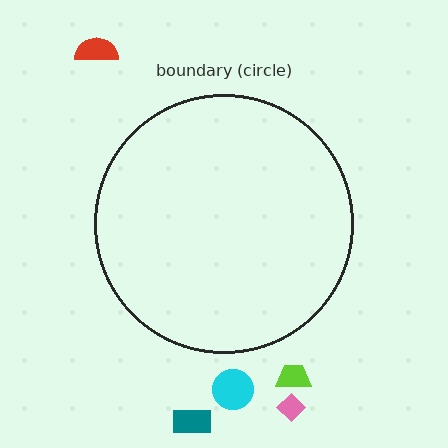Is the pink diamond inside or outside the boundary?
Outside.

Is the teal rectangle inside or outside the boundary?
Outside.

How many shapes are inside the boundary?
0 inside, 5 outside.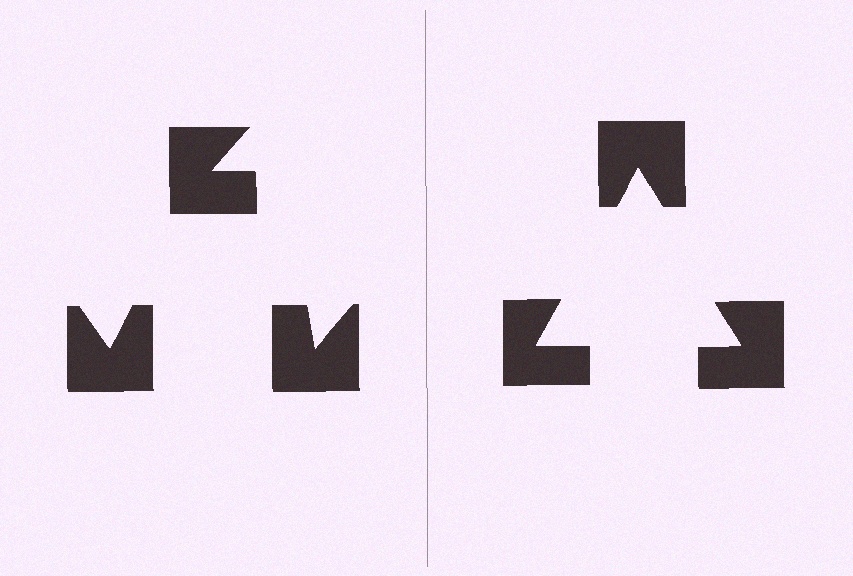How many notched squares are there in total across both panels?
6 — 3 on each side.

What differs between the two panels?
The notched squares are positioned identically on both sides; only the wedge orientations differ. On the right they align to a triangle; on the left they are misaligned.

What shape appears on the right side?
An illusory triangle.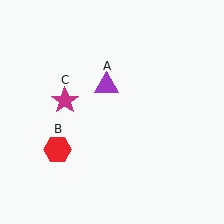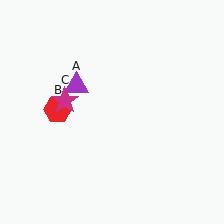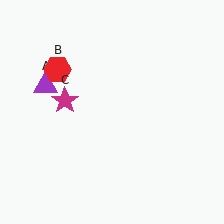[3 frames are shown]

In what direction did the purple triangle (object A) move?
The purple triangle (object A) moved left.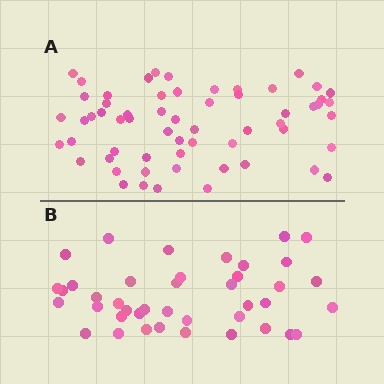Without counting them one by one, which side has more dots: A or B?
Region A (the top region) has more dots.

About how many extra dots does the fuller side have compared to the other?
Region A has approximately 20 more dots than region B.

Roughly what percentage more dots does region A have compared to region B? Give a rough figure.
About 45% more.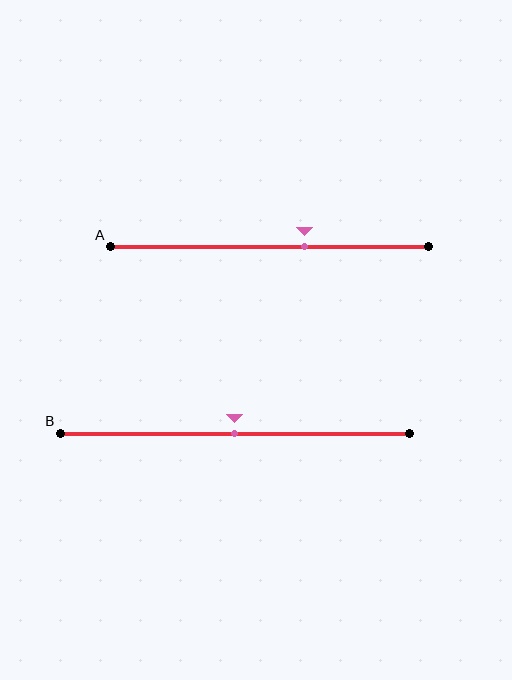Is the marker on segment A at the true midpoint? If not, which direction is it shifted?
No, the marker on segment A is shifted to the right by about 11% of the segment length.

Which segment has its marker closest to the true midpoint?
Segment B has its marker closest to the true midpoint.